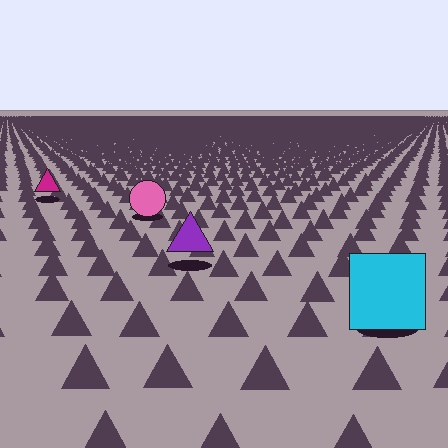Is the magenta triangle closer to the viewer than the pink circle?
No. The pink circle is closer — you can tell from the texture gradient: the ground texture is coarser near it.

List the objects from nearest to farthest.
From nearest to farthest: the cyan square, the purple triangle, the pink circle, the magenta triangle.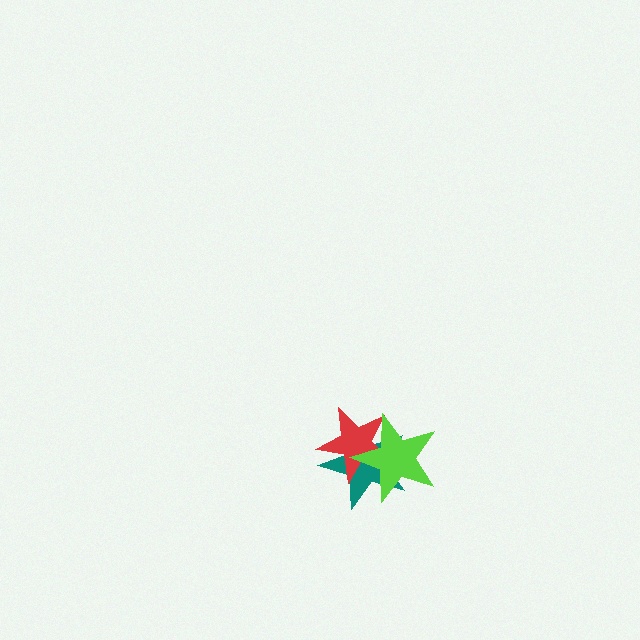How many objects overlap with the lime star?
2 objects overlap with the lime star.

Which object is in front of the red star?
The lime star is in front of the red star.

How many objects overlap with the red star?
2 objects overlap with the red star.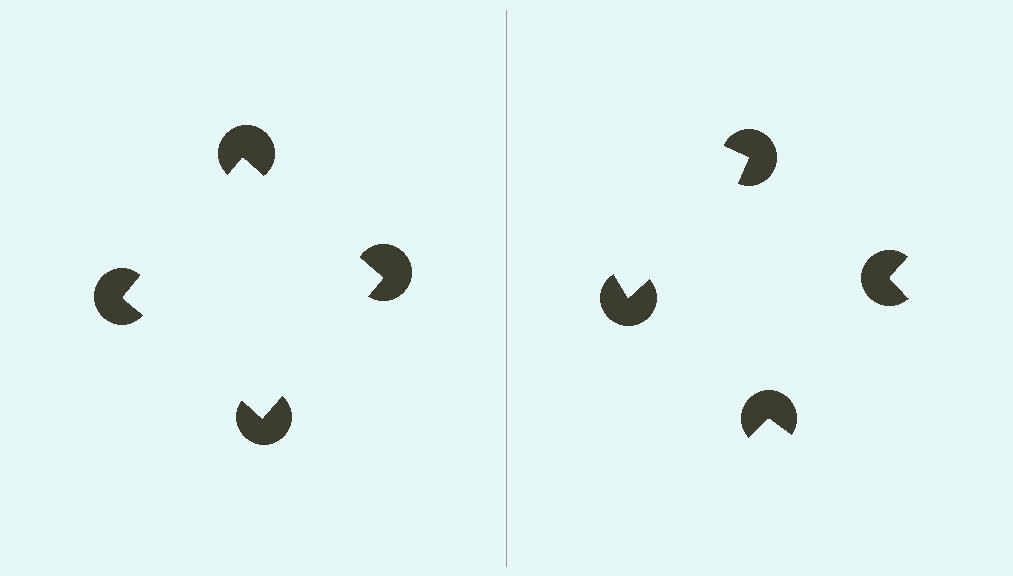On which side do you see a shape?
An illusory square appears on the left side. On the right side the wedge cuts are rotated, so no coherent shape forms.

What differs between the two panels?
The pac-man discs are positioned identically on both sides; only the wedge orientations differ. On the left they align to a square; on the right they are misaligned.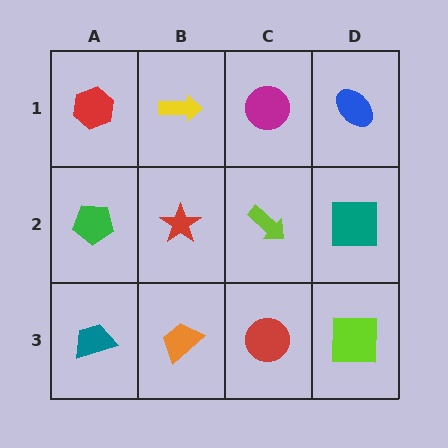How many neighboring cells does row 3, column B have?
3.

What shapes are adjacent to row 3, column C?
A lime arrow (row 2, column C), an orange trapezoid (row 3, column B), a lime square (row 3, column D).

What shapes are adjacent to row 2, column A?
A red hexagon (row 1, column A), a teal trapezoid (row 3, column A), a red star (row 2, column B).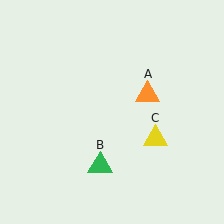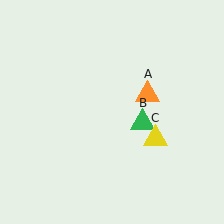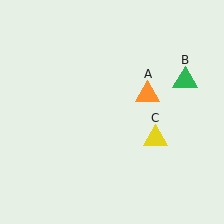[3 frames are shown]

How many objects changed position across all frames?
1 object changed position: green triangle (object B).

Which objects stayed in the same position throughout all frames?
Orange triangle (object A) and yellow triangle (object C) remained stationary.